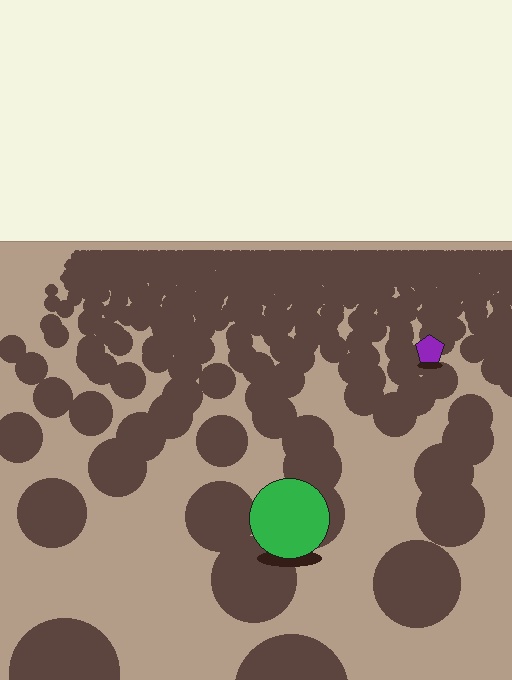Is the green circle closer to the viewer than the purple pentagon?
Yes. The green circle is closer — you can tell from the texture gradient: the ground texture is coarser near it.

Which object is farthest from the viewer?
The purple pentagon is farthest from the viewer. It appears smaller and the ground texture around it is denser.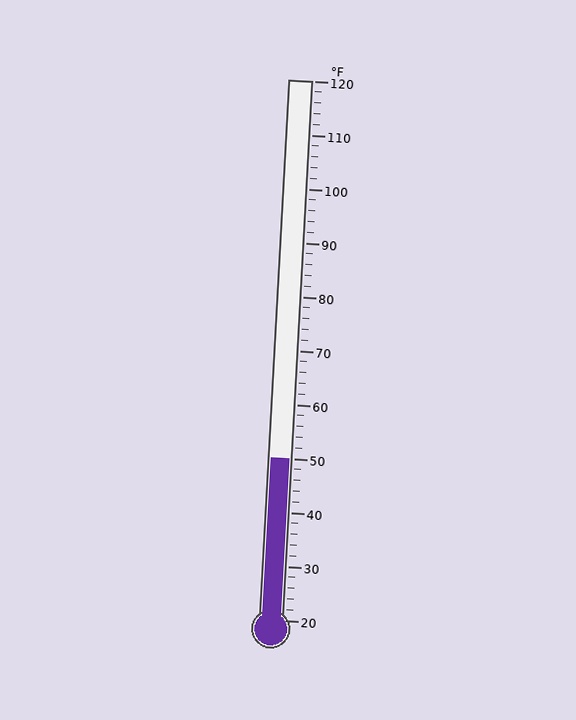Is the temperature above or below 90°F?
The temperature is below 90°F.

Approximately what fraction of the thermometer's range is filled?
The thermometer is filled to approximately 30% of its range.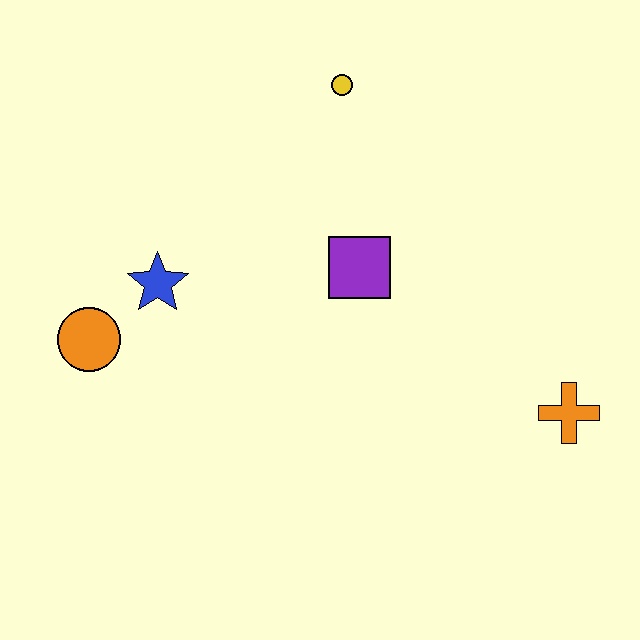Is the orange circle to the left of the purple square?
Yes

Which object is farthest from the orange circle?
The orange cross is farthest from the orange circle.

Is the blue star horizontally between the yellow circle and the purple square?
No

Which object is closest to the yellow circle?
The purple square is closest to the yellow circle.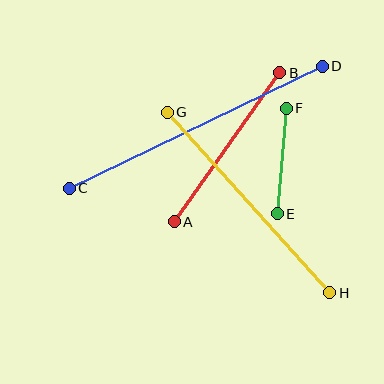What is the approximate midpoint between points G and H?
The midpoint is at approximately (249, 203) pixels.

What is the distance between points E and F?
The distance is approximately 106 pixels.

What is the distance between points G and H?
The distance is approximately 243 pixels.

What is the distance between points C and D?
The distance is approximately 281 pixels.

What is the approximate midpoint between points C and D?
The midpoint is at approximately (196, 127) pixels.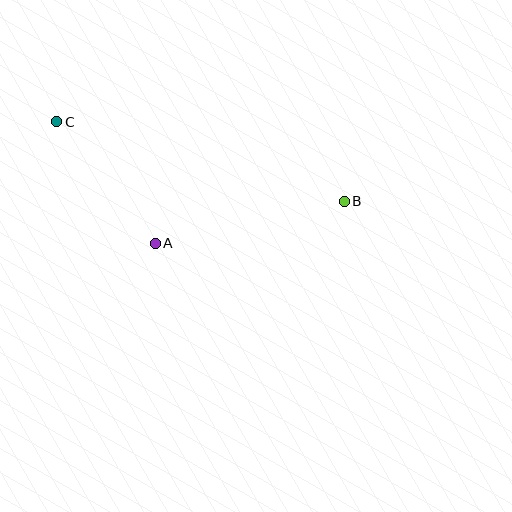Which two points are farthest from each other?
Points B and C are farthest from each other.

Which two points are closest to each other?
Points A and C are closest to each other.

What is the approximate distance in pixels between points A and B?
The distance between A and B is approximately 194 pixels.